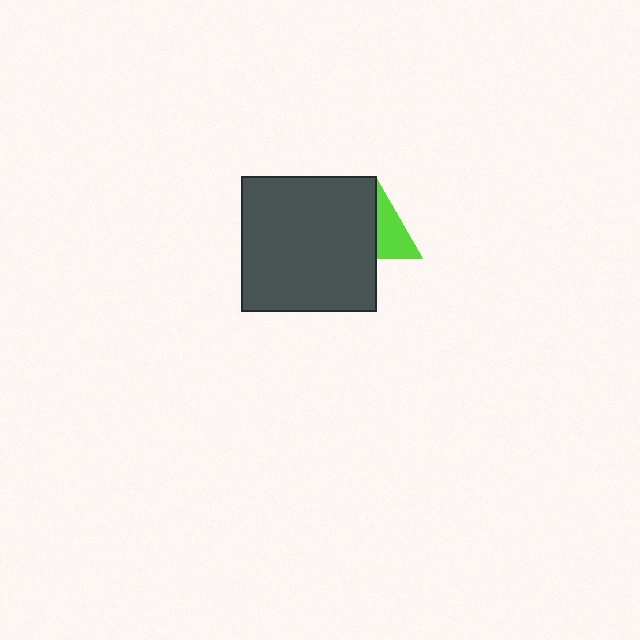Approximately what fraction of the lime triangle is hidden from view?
Roughly 52% of the lime triangle is hidden behind the dark gray square.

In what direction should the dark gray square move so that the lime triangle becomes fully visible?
The dark gray square should move left. That is the shortest direction to clear the overlap and leave the lime triangle fully visible.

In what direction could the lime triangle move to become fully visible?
The lime triangle could move right. That would shift it out from behind the dark gray square entirely.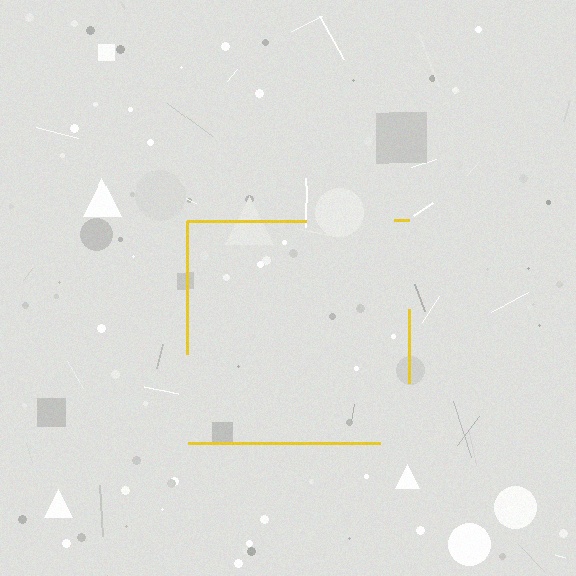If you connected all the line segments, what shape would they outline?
They would outline a square.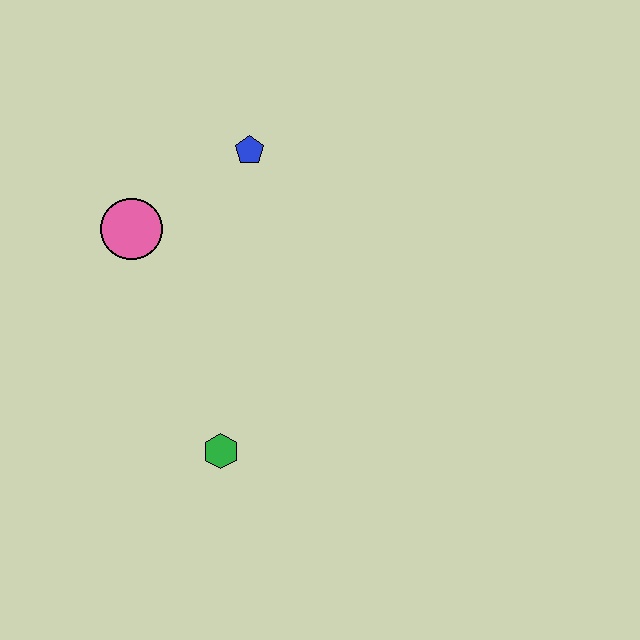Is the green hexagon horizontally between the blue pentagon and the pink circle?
Yes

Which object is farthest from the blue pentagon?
The green hexagon is farthest from the blue pentagon.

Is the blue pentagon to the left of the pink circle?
No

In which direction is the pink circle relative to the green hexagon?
The pink circle is above the green hexagon.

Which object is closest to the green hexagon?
The pink circle is closest to the green hexagon.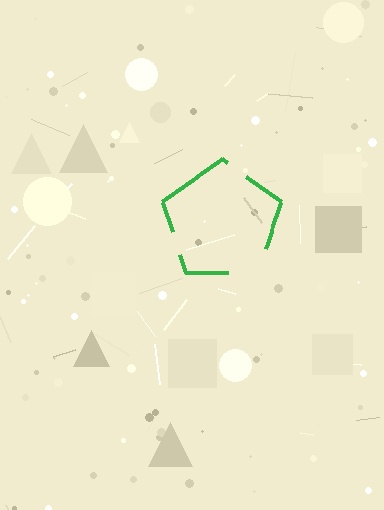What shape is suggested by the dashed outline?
The dashed outline suggests a pentagon.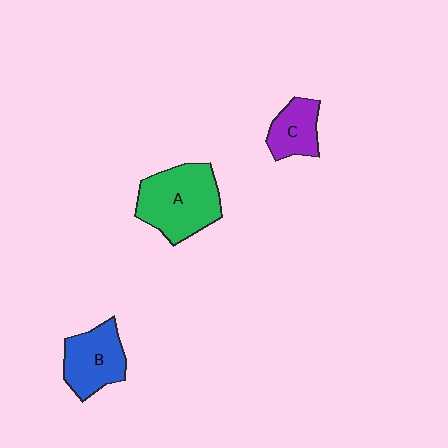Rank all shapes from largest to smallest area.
From largest to smallest: A (green), B (blue), C (purple).